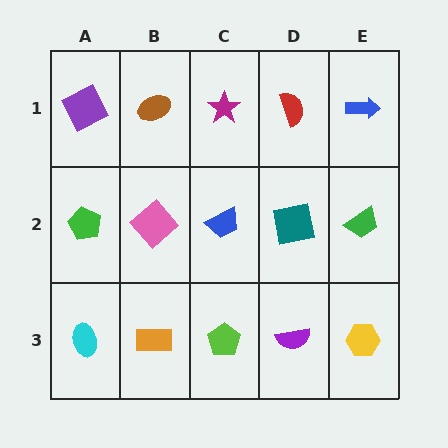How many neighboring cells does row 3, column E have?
2.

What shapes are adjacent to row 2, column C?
A magenta star (row 1, column C), a lime pentagon (row 3, column C), a pink diamond (row 2, column B), a teal square (row 2, column D).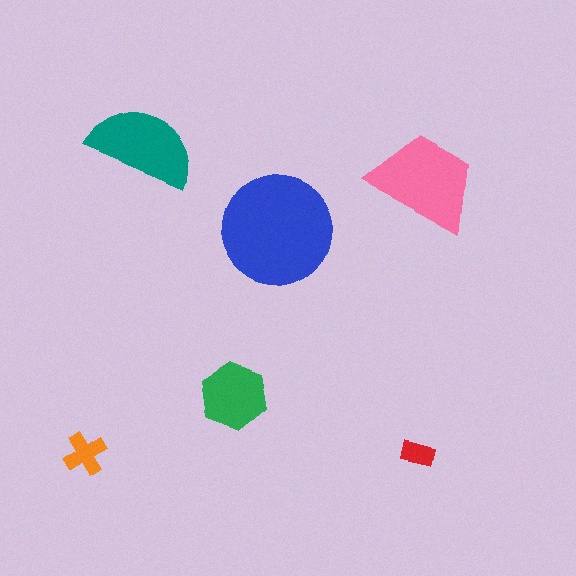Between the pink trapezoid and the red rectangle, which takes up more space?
The pink trapezoid.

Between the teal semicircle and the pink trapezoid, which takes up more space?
The pink trapezoid.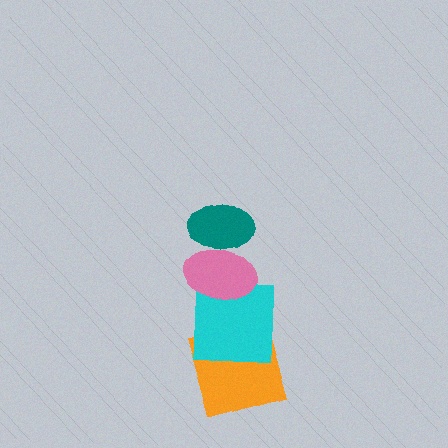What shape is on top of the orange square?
The cyan square is on top of the orange square.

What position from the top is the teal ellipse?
The teal ellipse is 1st from the top.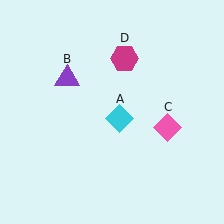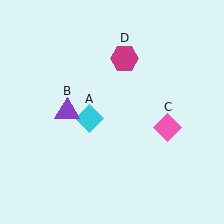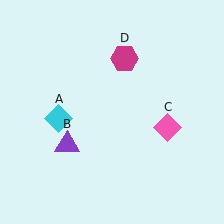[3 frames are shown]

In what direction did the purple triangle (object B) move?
The purple triangle (object B) moved down.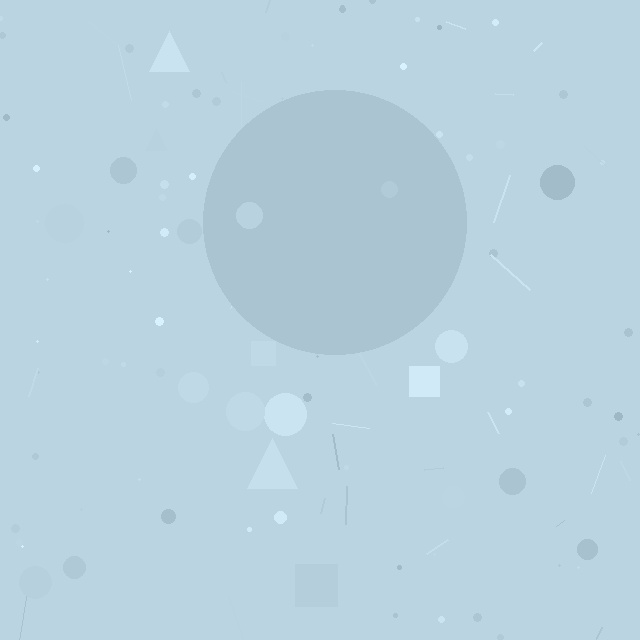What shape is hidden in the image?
A circle is hidden in the image.